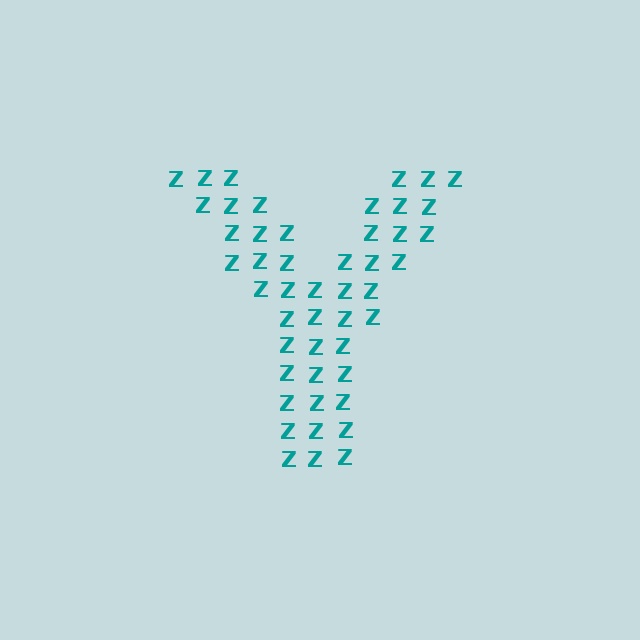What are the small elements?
The small elements are letter Z's.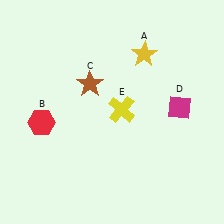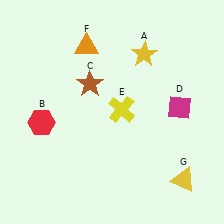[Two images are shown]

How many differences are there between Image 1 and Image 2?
There are 2 differences between the two images.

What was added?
An orange triangle (F), a yellow triangle (G) were added in Image 2.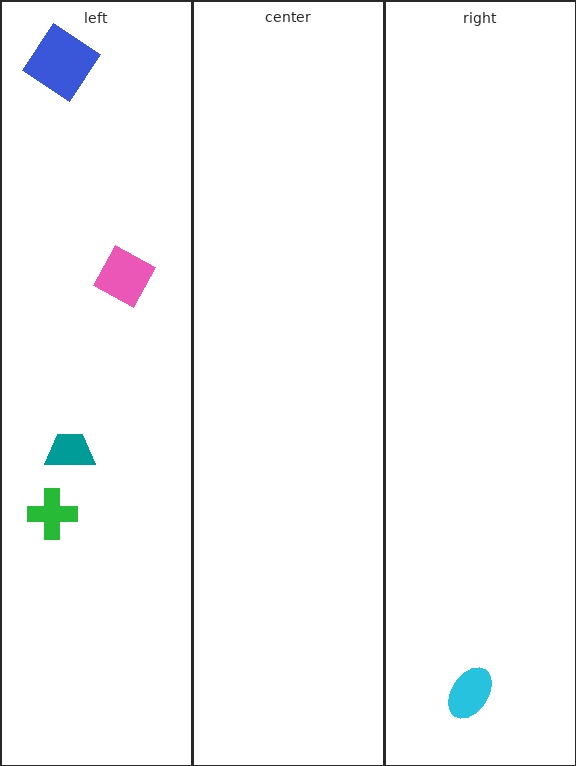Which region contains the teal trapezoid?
The left region.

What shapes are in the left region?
The teal trapezoid, the green cross, the pink diamond, the blue diamond.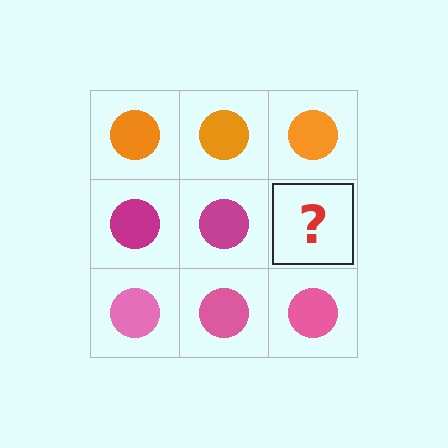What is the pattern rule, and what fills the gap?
The rule is that each row has a consistent color. The gap should be filled with a magenta circle.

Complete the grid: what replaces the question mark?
The question mark should be replaced with a magenta circle.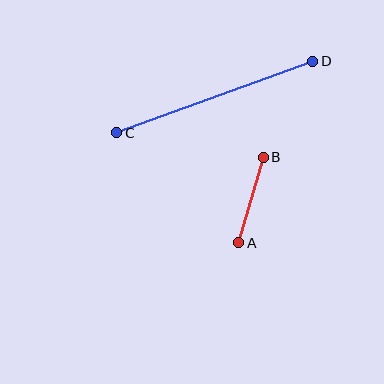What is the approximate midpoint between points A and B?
The midpoint is at approximately (251, 200) pixels.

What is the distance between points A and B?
The distance is approximately 89 pixels.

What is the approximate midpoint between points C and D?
The midpoint is at approximately (215, 97) pixels.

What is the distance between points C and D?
The distance is approximately 209 pixels.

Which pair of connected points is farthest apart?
Points C and D are farthest apart.